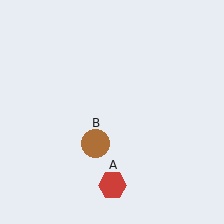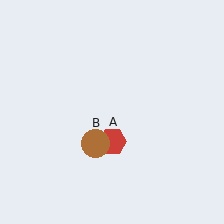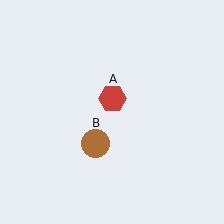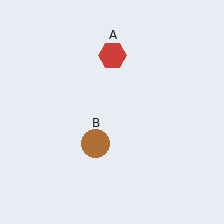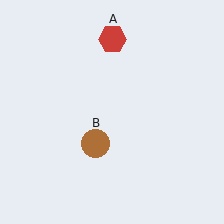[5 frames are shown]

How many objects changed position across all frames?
1 object changed position: red hexagon (object A).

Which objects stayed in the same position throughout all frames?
Brown circle (object B) remained stationary.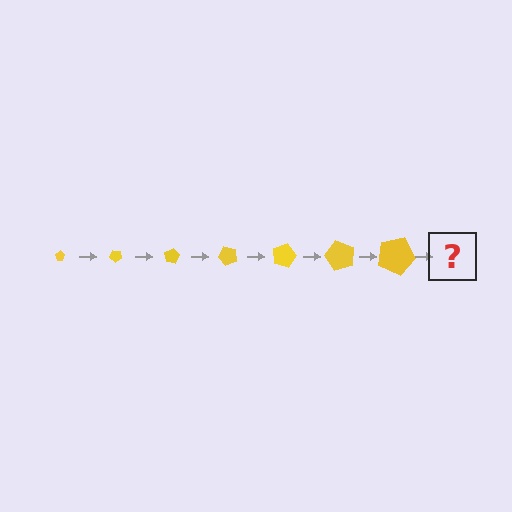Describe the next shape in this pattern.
It should be a pentagon, larger than the previous one and rotated 280 degrees from the start.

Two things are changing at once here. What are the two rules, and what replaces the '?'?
The two rules are that the pentagon grows larger each step and it rotates 40 degrees each step. The '?' should be a pentagon, larger than the previous one and rotated 280 degrees from the start.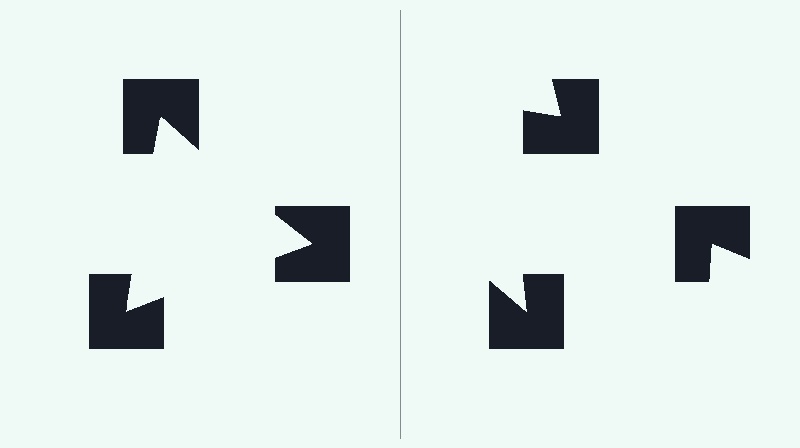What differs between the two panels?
The notched squares are positioned identically on both sides; only the wedge orientations differ. On the left they align to a triangle; on the right they are misaligned.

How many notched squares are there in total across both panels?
6 — 3 on each side.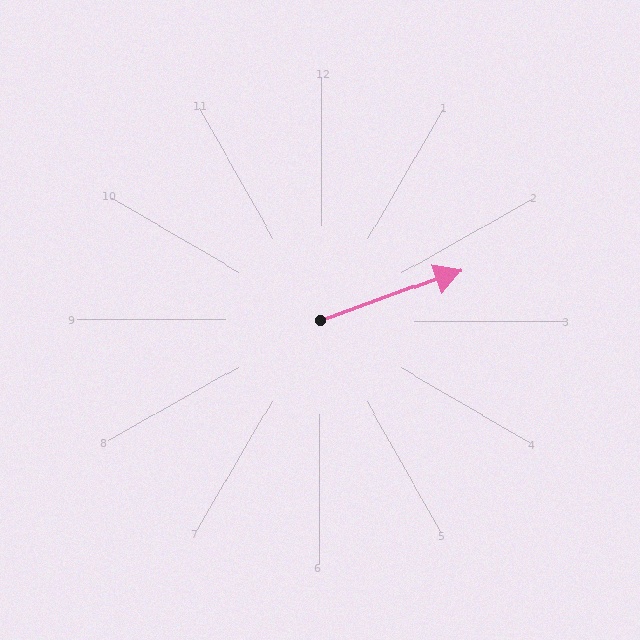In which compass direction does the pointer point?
East.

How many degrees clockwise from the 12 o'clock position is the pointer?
Approximately 70 degrees.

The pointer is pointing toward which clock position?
Roughly 2 o'clock.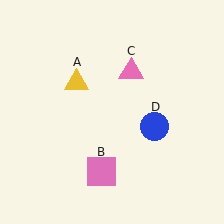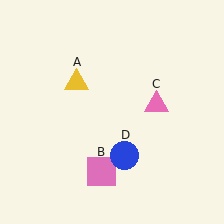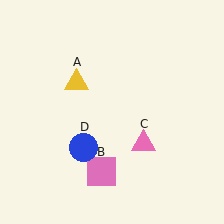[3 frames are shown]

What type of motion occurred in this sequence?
The pink triangle (object C), blue circle (object D) rotated clockwise around the center of the scene.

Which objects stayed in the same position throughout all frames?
Yellow triangle (object A) and pink square (object B) remained stationary.